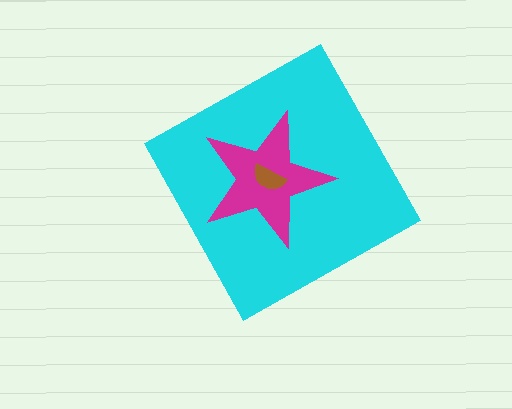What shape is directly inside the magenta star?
The brown semicircle.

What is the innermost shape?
The brown semicircle.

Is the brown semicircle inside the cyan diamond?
Yes.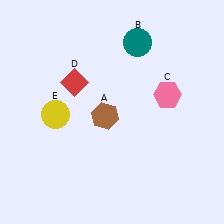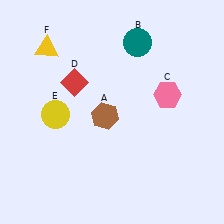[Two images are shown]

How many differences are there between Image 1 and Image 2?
There is 1 difference between the two images.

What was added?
A yellow triangle (F) was added in Image 2.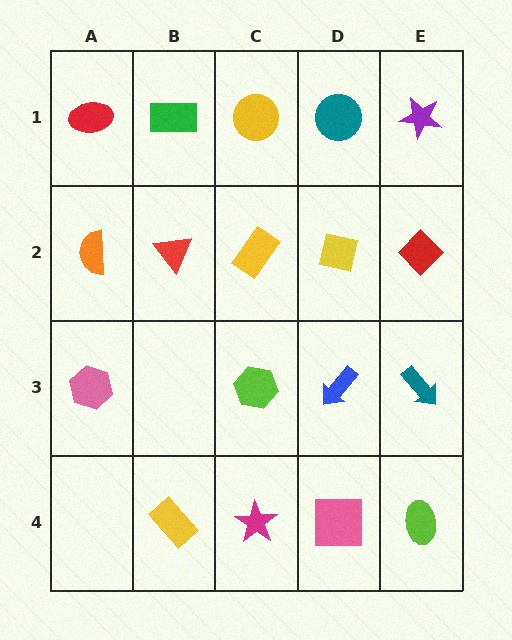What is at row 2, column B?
A red triangle.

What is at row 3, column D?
A blue arrow.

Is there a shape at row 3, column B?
No, that cell is empty.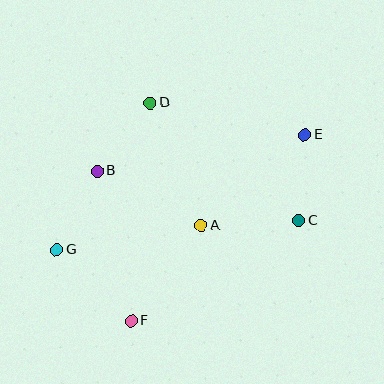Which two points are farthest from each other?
Points E and G are farthest from each other.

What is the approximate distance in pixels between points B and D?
The distance between B and D is approximately 86 pixels.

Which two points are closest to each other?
Points C and E are closest to each other.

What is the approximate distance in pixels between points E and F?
The distance between E and F is approximately 254 pixels.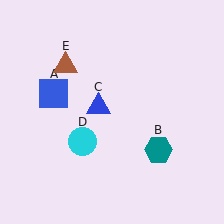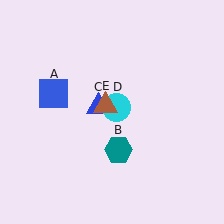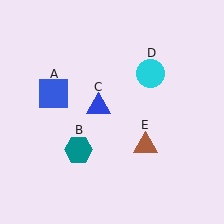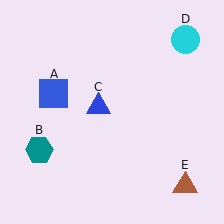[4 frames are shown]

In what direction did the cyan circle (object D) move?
The cyan circle (object D) moved up and to the right.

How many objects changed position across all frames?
3 objects changed position: teal hexagon (object B), cyan circle (object D), brown triangle (object E).